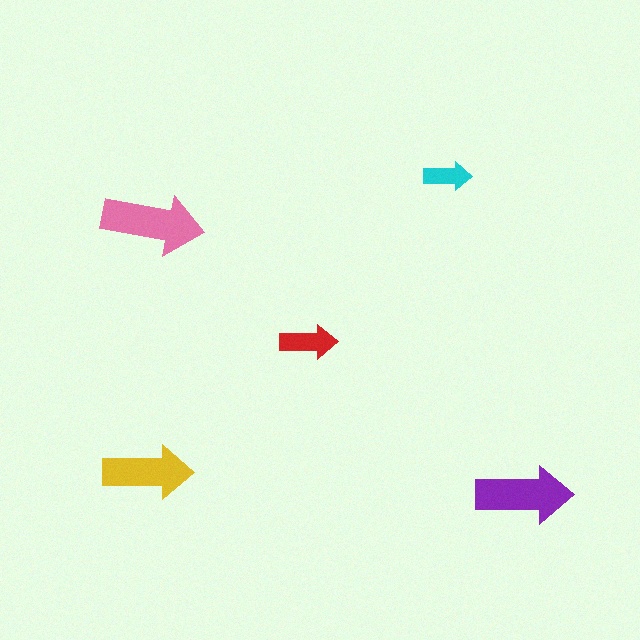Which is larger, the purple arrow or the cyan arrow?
The purple one.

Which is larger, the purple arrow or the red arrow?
The purple one.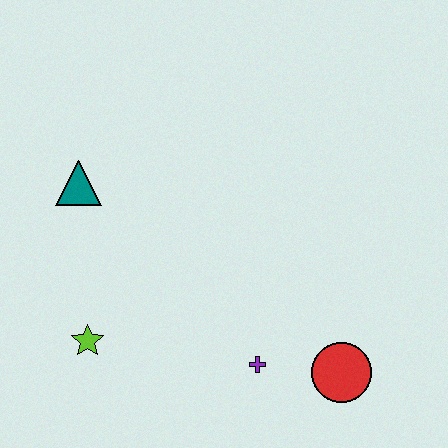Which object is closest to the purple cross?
The red circle is closest to the purple cross.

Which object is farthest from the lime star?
The red circle is farthest from the lime star.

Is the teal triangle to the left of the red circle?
Yes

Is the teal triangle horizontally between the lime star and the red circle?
No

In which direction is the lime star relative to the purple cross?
The lime star is to the left of the purple cross.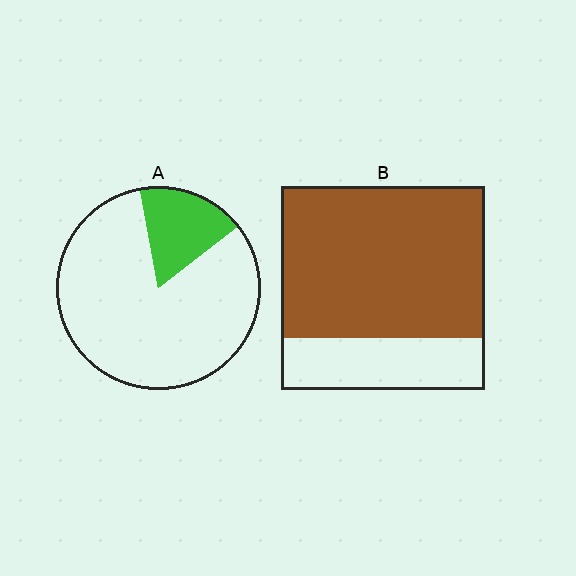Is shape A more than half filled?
No.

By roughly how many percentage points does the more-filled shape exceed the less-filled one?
By roughly 55 percentage points (B over A).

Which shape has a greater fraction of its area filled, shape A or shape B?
Shape B.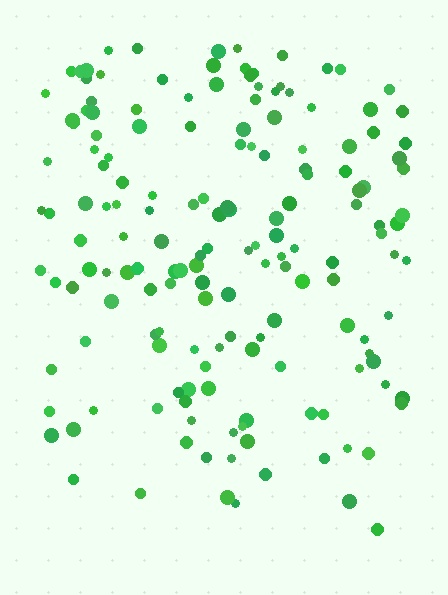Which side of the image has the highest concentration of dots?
The top.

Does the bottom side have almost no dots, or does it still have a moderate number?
Still a moderate number, just noticeably fewer than the top.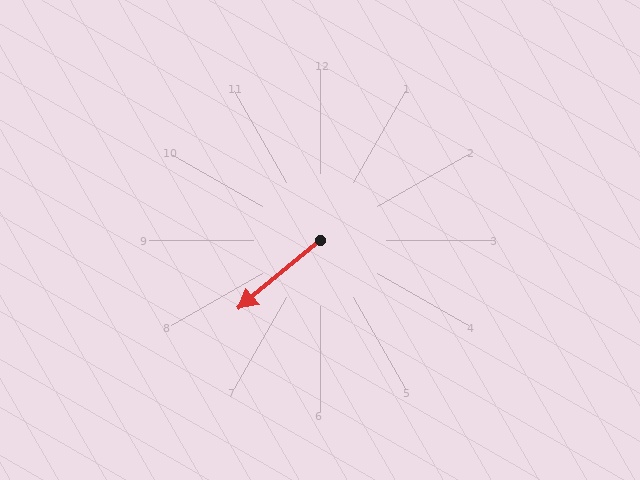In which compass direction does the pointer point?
Southwest.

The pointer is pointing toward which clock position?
Roughly 8 o'clock.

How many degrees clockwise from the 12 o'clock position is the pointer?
Approximately 230 degrees.